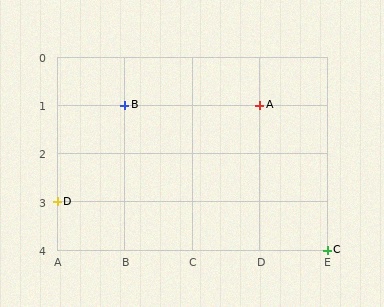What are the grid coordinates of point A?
Point A is at grid coordinates (D, 1).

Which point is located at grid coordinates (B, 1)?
Point B is at (B, 1).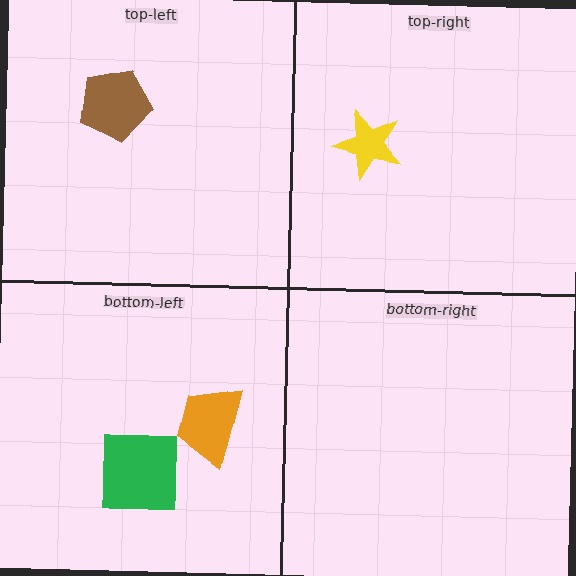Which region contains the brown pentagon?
The top-left region.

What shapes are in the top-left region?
The brown pentagon.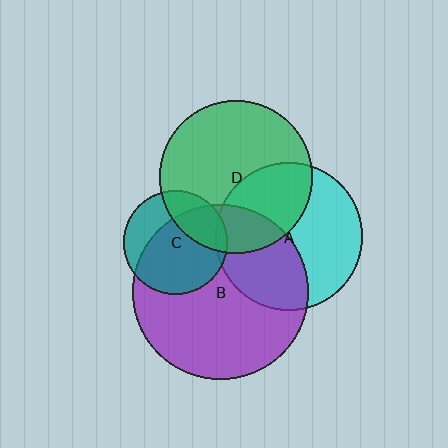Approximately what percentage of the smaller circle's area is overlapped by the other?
Approximately 70%.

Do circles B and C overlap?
Yes.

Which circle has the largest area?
Circle B (purple).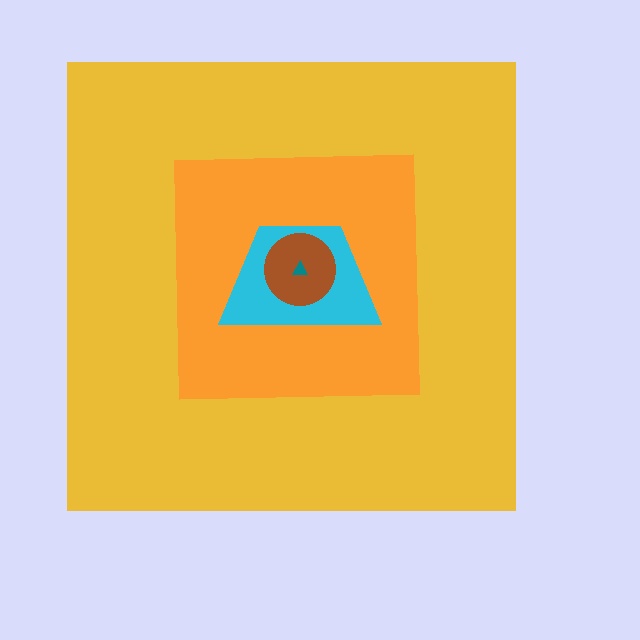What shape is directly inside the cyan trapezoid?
The brown circle.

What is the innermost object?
The teal triangle.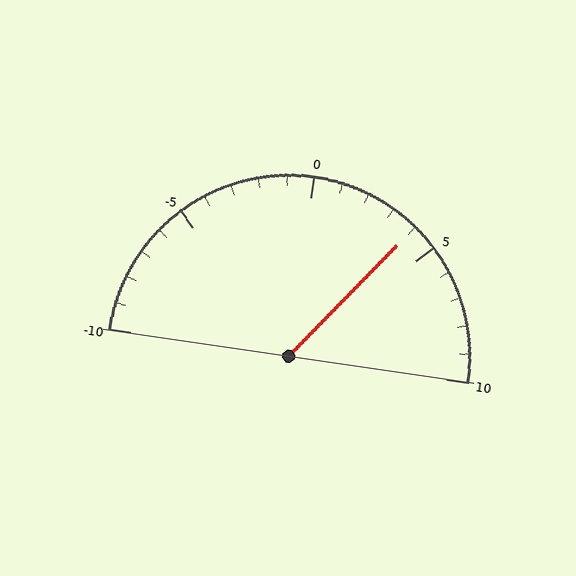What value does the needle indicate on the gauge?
The needle indicates approximately 4.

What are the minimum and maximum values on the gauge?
The gauge ranges from -10 to 10.